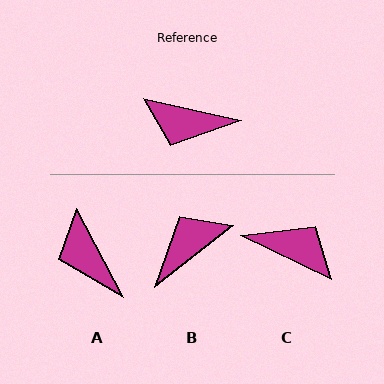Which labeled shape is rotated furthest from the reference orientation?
C, about 167 degrees away.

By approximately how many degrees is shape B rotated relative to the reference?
Approximately 129 degrees clockwise.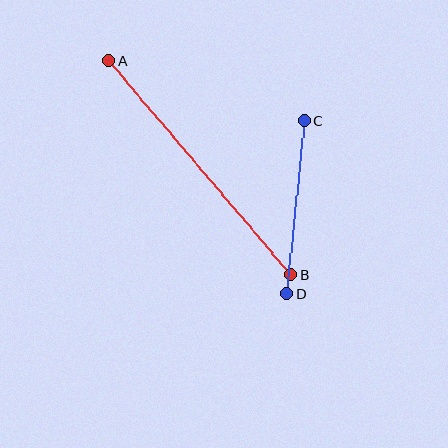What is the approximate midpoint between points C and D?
The midpoint is at approximately (295, 207) pixels.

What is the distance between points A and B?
The distance is approximately 281 pixels.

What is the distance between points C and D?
The distance is approximately 174 pixels.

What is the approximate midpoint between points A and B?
The midpoint is at approximately (200, 168) pixels.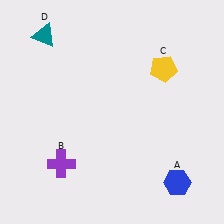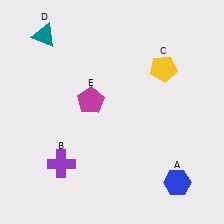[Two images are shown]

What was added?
A magenta pentagon (E) was added in Image 2.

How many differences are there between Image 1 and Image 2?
There is 1 difference between the two images.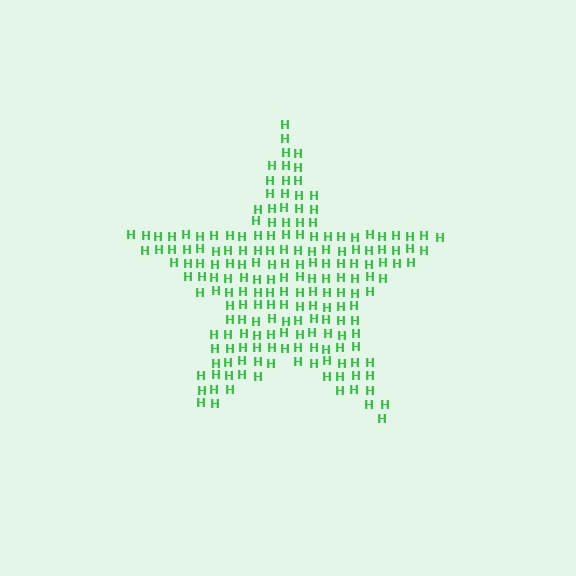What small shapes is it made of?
It is made of small letter H's.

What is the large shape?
The large shape is a star.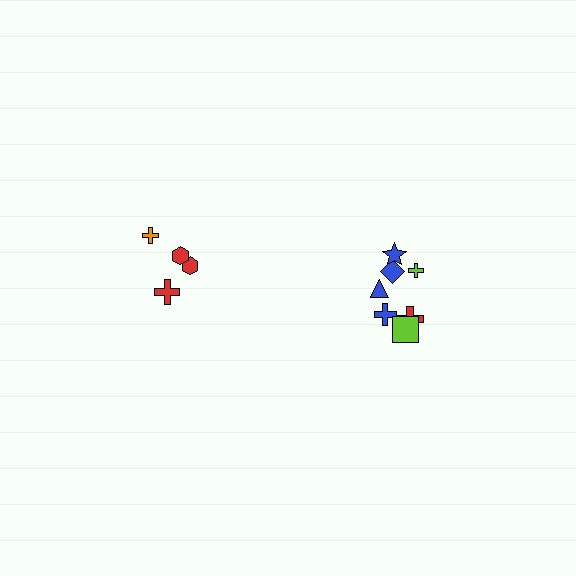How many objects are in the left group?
There are 4 objects.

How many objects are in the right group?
There are 8 objects.